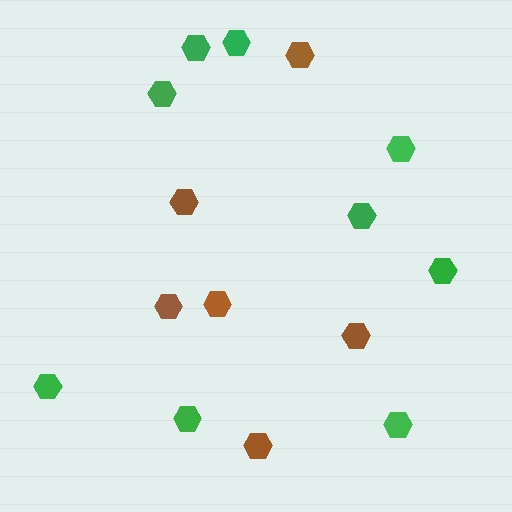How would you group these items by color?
There are 2 groups: one group of green hexagons (9) and one group of brown hexagons (6).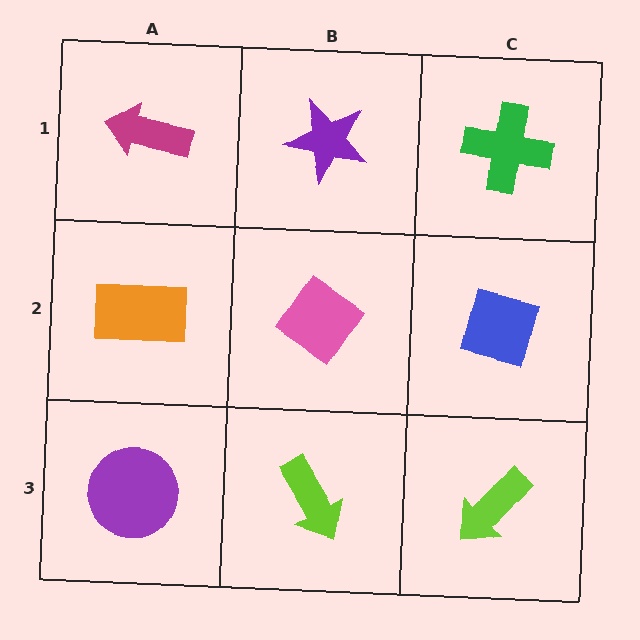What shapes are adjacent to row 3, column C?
A blue square (row 2, column C), a lime arrow (row 3, column B).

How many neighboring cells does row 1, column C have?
2.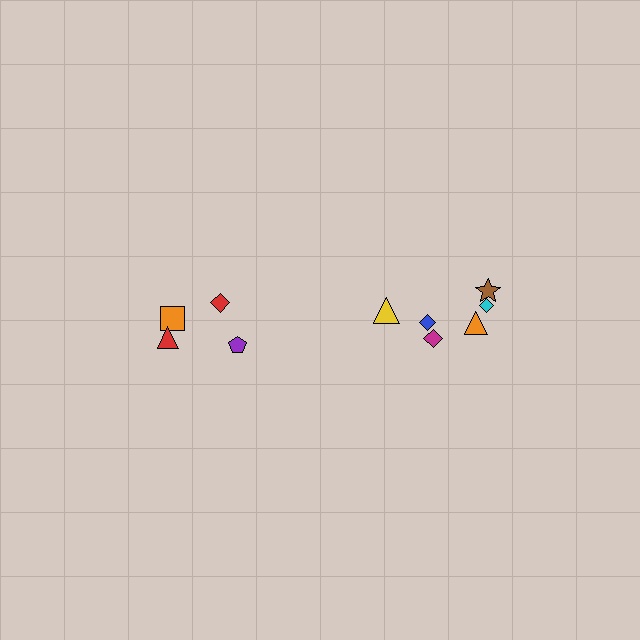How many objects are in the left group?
There are 4 objects.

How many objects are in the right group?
There are 6 objects.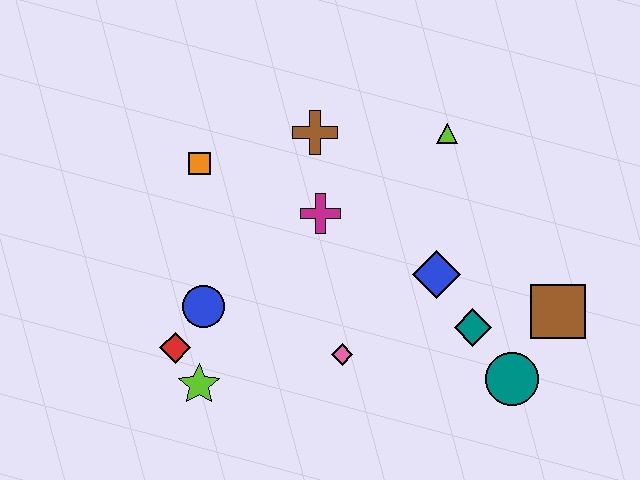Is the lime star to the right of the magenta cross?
No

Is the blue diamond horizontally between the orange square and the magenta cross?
No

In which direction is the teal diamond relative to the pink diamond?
The teal diamond is to the right of the pink diamond.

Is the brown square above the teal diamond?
Yes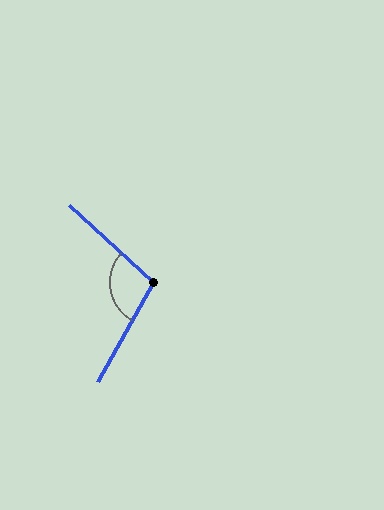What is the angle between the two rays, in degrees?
Approximately 103 degrees.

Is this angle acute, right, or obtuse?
It is obtuse.